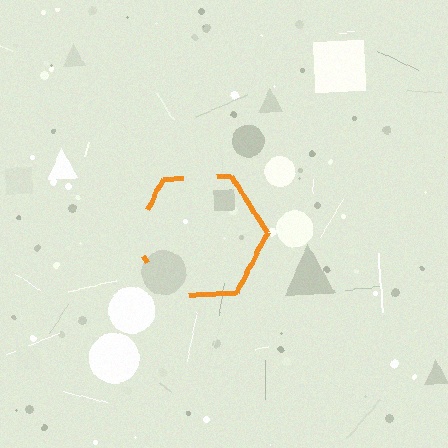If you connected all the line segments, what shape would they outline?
They would outline a hexagon.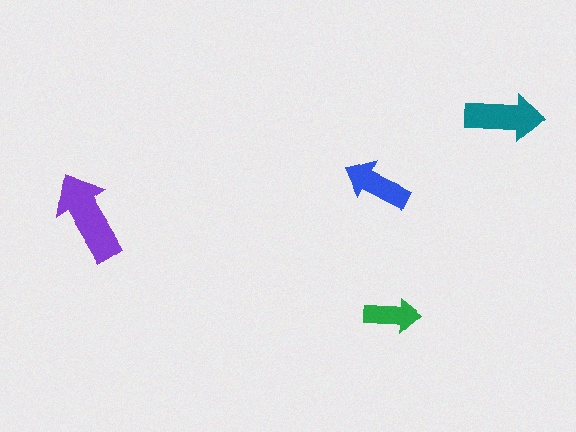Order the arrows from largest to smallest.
the purple one, the teal one, the blue one, the green one.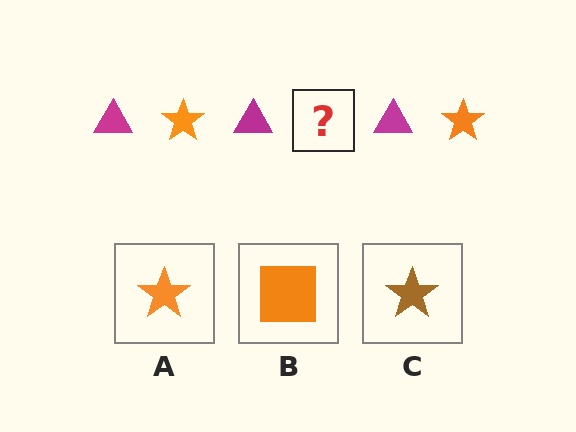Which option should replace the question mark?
Option A.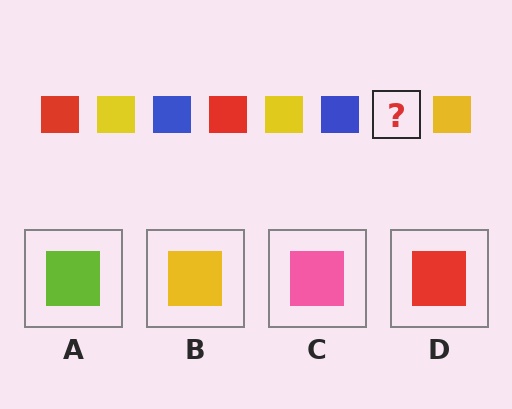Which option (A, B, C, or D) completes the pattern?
D.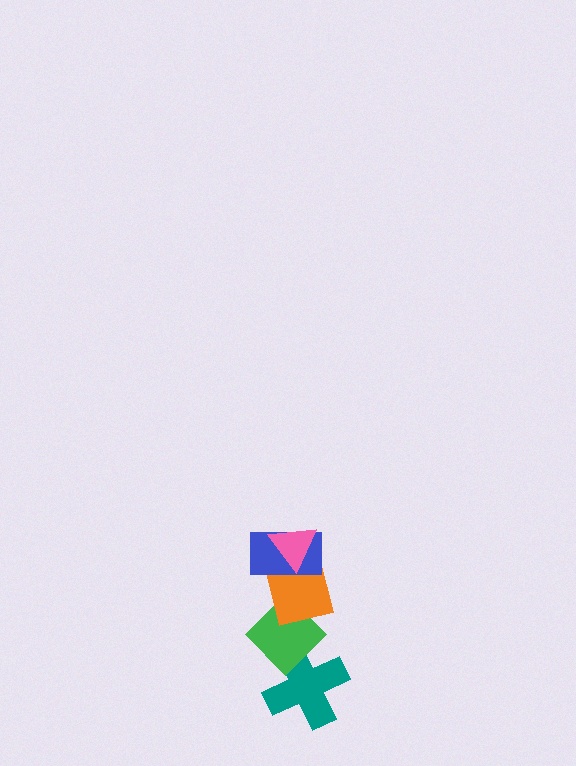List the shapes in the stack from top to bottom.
From top to bottom: the pink triangle, the blue rectangle, the orange square, the green diamond, the teal cross.